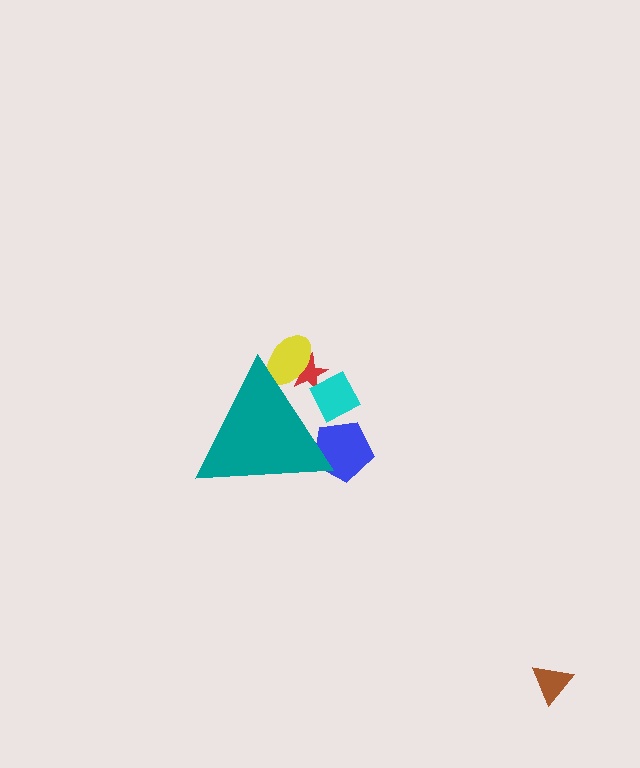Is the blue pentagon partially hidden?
Yes, the blue pentagon is partially hidden behind the teal triangle.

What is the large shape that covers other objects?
A teal triangle.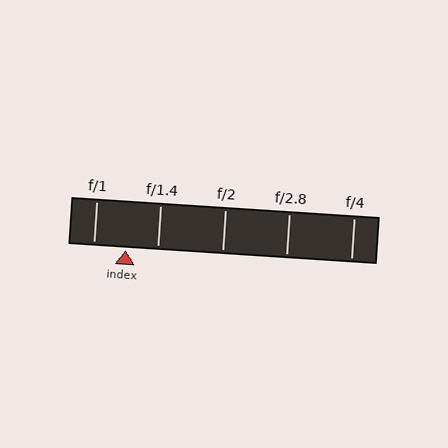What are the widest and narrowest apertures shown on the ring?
The widest aperture shown is f/1 and the narrowest is f/4.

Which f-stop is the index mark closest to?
The index mark is closest to f/1.4.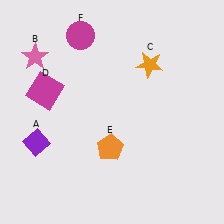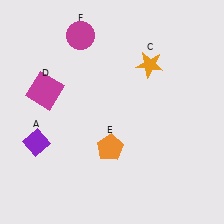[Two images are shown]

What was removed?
The pink star (B) was removed in Image 2.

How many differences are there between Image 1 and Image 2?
There is 1 difference between the two images.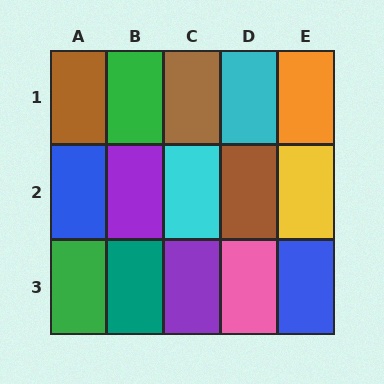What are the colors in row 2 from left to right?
Blue, purple, cyan, brown, yellow.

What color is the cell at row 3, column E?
Blue.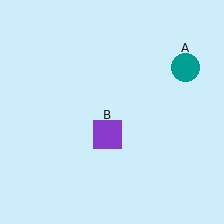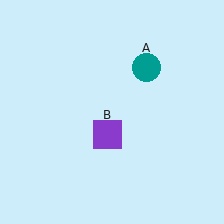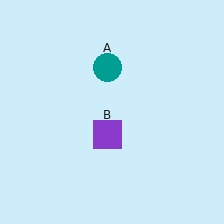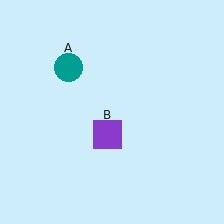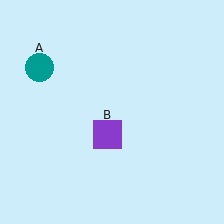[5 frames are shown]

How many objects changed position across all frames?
1 object changed position: teal circle (object A).